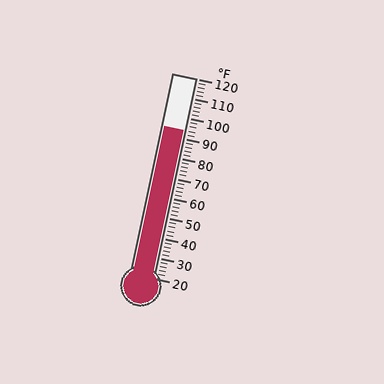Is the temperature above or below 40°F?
The temperature is above 40°F.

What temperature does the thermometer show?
The thermometer shows approximately 94°F.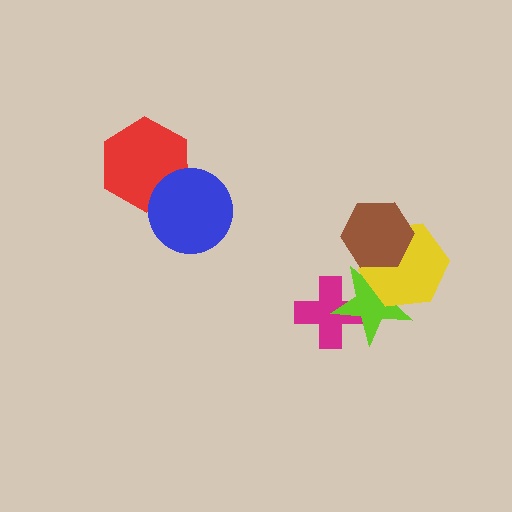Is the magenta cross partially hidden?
Yes, it is partially covered by another shape.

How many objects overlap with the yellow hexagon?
2 objects overlap with the yellow hexagon.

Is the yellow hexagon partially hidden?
Yes, it is partially covered by another shape.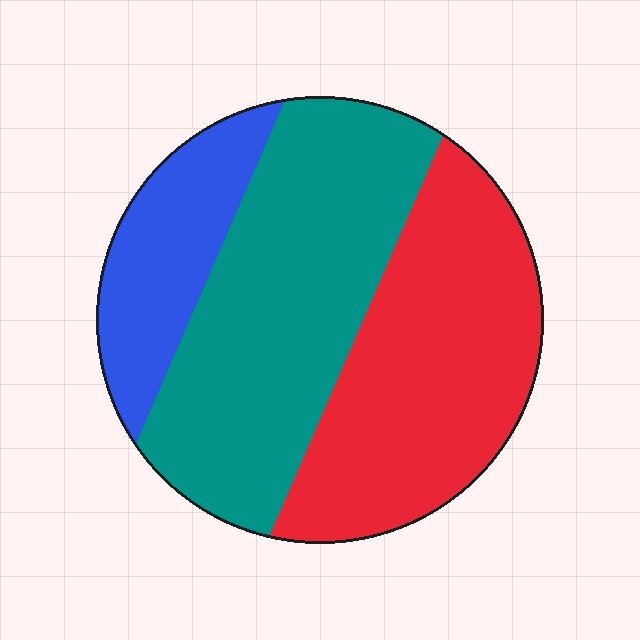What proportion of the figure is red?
Red takes up between a third and a half of the figure.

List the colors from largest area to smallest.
From largest to smallest: teal, red, blue.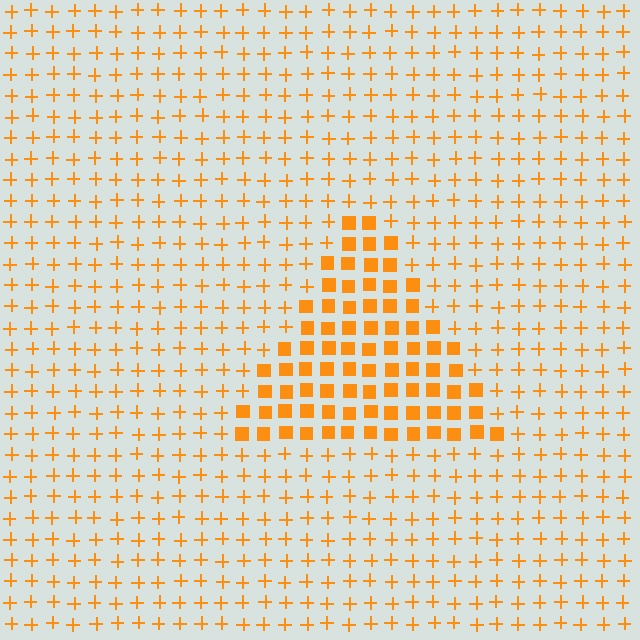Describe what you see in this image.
The image is filled with small orange elements arranged in a uniform grid. A triangle-shaped region contains squares, while the surrounding area contains plus signs. The boundary is defined purely by the change in element shape.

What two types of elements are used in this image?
The image uses squares inside the triangle region and plus signs outside it.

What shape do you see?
I see a triangle.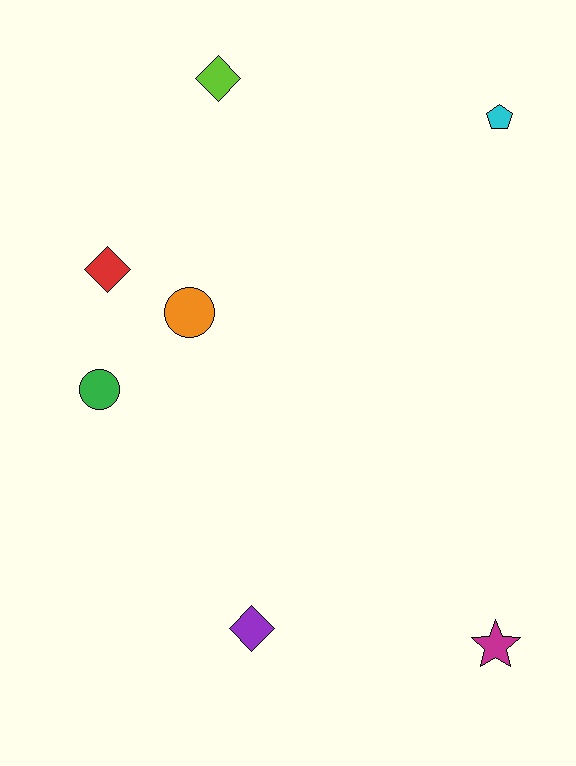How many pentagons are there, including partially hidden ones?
There is 1 pentagon.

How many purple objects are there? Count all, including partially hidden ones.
There is 1 purple object.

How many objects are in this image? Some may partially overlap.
There are 7 objects.